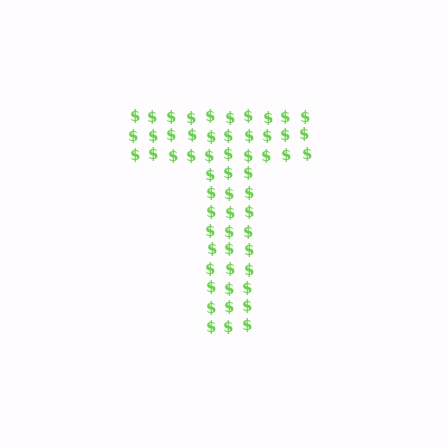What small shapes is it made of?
It is made of small dollar signs.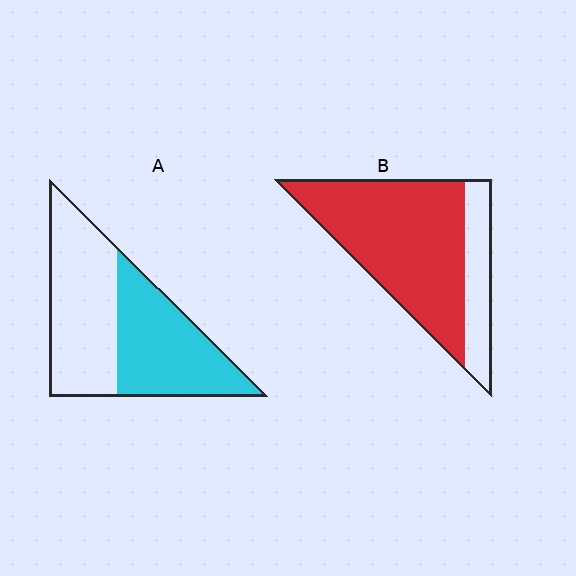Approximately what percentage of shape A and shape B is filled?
A is approximately 50% and B is approximately 75%.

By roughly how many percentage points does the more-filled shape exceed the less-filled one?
By roughly 30 percentage points (B over A).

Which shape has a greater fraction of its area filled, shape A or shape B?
Shape B.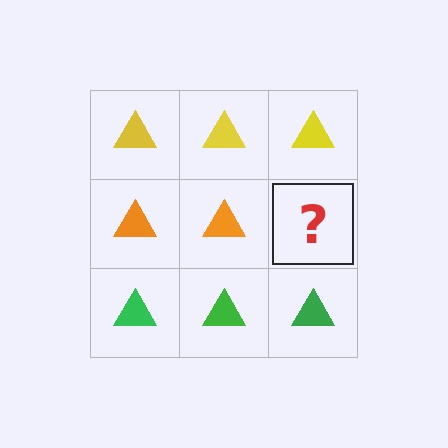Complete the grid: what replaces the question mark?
The question mark should be replaced with an orange triangle.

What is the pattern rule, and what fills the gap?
The rule is that each row has a consistent color. The gap should be filled with an orange triangle.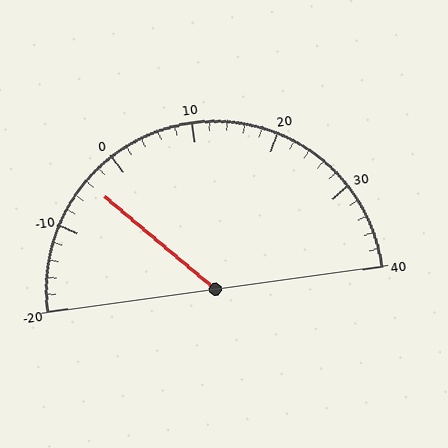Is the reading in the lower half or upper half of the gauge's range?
The reading is in the lower half of the range (-20 to 40).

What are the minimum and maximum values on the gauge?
The gauge ranges from -20 to 40.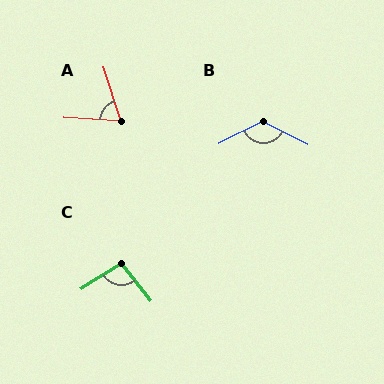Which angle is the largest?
B, at approximately 126 degrees.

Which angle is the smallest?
A, at approximately 69 degrees.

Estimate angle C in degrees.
Approximately 95 degrees.